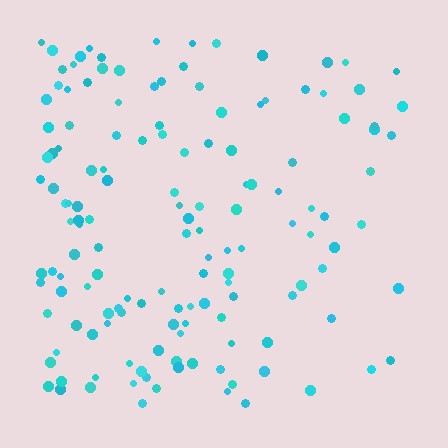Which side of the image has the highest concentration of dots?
The left.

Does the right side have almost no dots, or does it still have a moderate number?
Still a moderate number, just noticeably fewer than the left.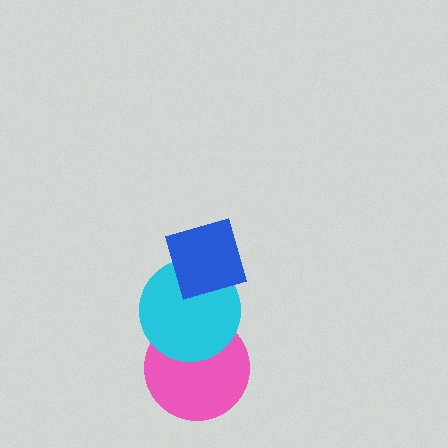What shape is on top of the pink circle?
The cyan circle is on top of the pink circle.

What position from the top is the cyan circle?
The cyan circle is 2nd from the top.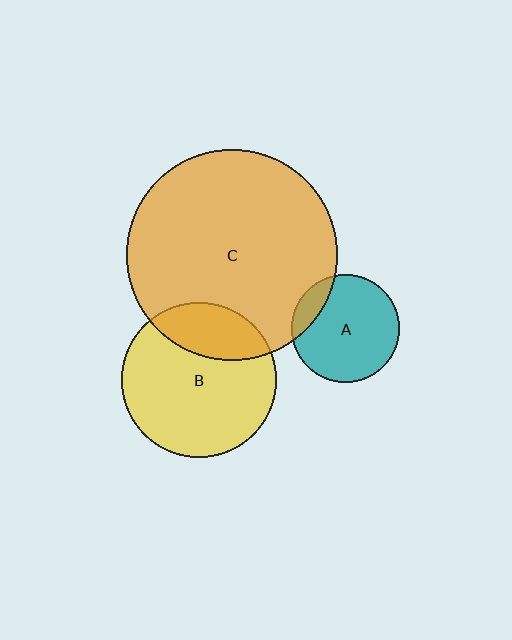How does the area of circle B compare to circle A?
Approximately 2.0 times.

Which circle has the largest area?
Circle C (orange).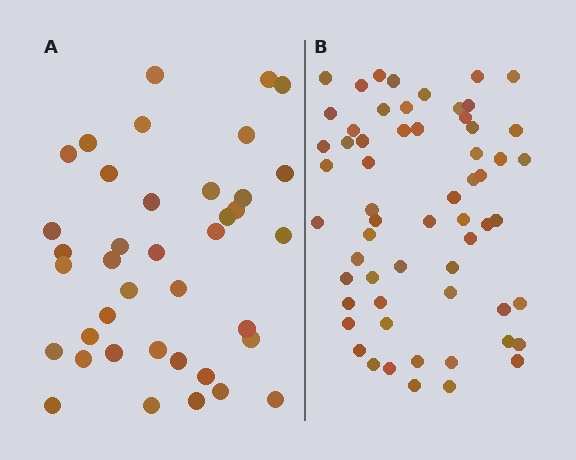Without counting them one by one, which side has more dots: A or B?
Region B (the right region) has more dots.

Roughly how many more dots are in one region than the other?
Region B has approximately 20 more dots than region A.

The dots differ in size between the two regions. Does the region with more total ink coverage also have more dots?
No. Region A has more total ink coverage because its dots are larger, but region B actually contains more individual dots. Total area can be misleading — the number of items is what matters here.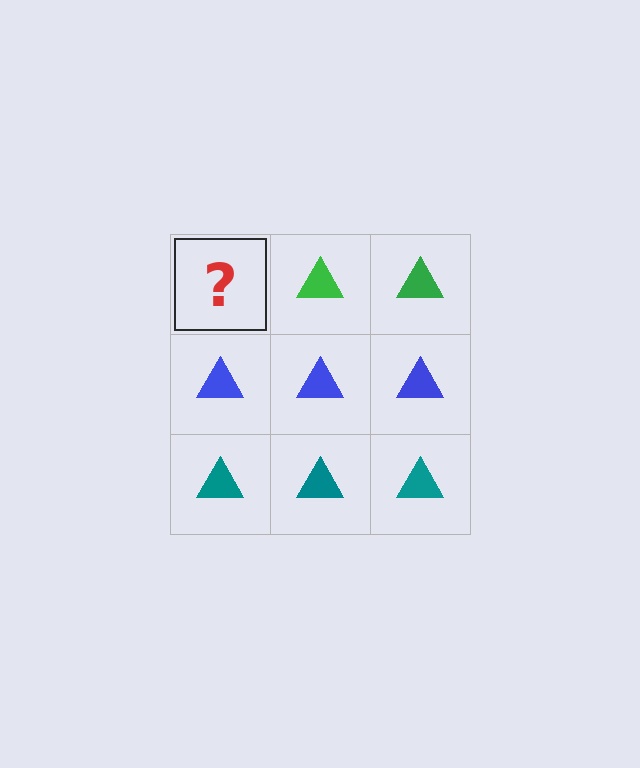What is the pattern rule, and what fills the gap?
The rule is that each row has a consistent color. The gap should be filled with a green triangle.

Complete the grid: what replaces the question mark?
The question mark should be replaced with a green triangle.